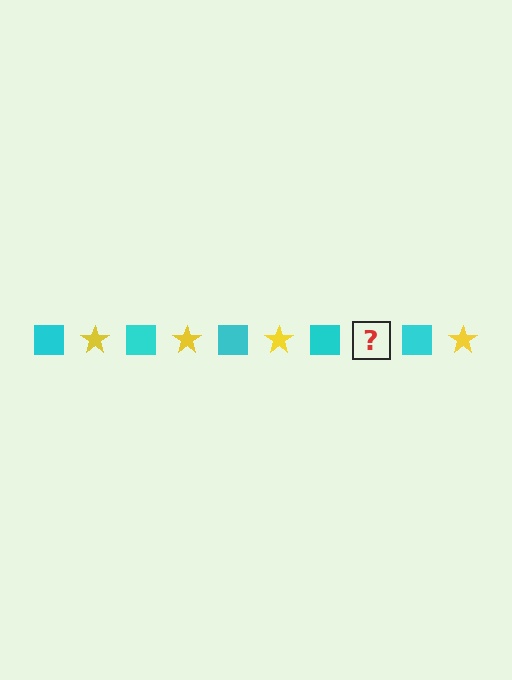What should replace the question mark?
The question mark should be replaced with a yellow star.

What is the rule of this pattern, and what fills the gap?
The rule is that the pattern alternates between cyan square and yellow star. The gap should be filled with a yellow star.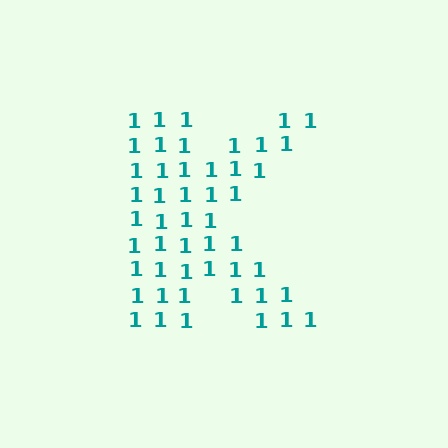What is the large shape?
The large shape is the letter K.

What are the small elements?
The small elements are digit 1's.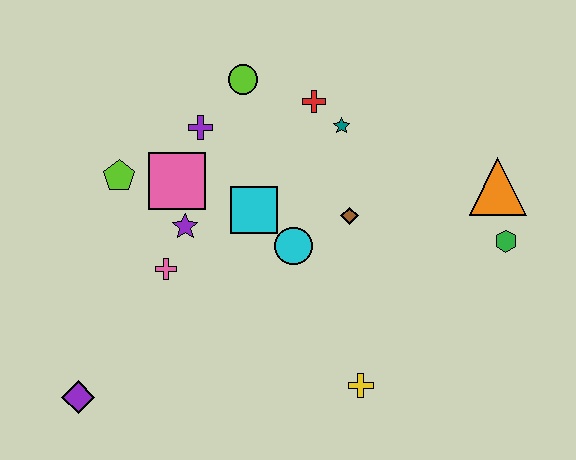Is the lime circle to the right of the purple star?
Yes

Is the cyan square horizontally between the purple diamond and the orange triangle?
Yes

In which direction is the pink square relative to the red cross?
The pink square is to the left of the red cross.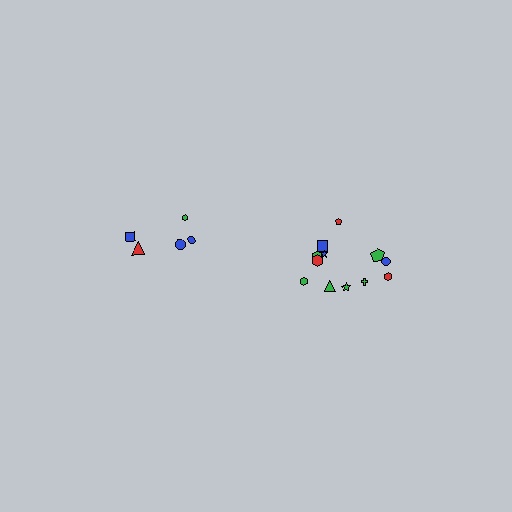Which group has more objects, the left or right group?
The right group.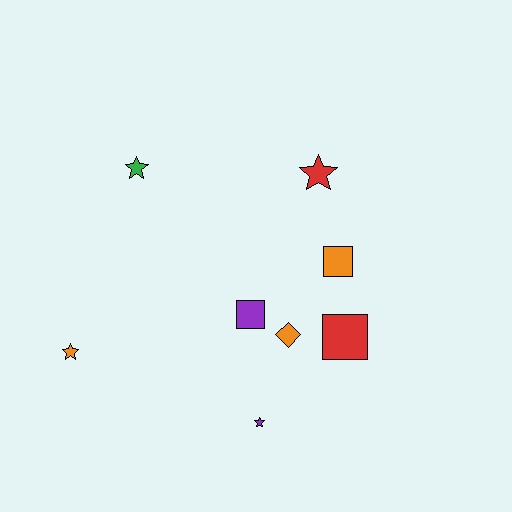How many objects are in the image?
There are 8 objects.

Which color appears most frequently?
Orange, with 3 objects.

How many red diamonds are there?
There are no red diamonds.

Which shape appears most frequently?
Star, with 4 objects.